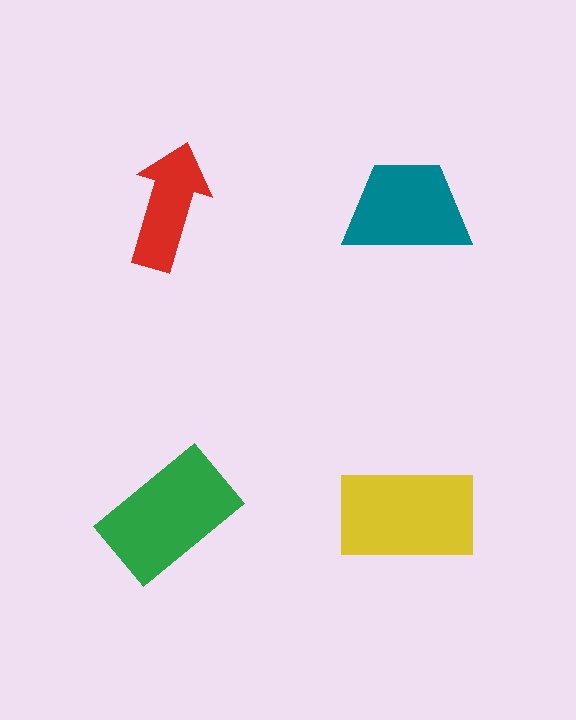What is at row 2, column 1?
A green rectangle.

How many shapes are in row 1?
2 shapes.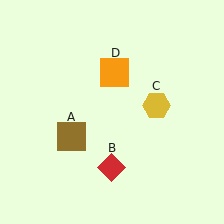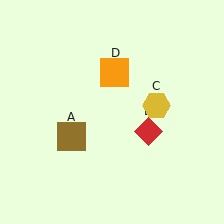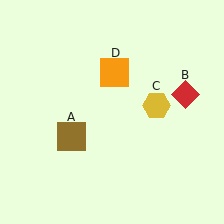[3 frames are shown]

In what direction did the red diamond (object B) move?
The red diamond (object B) moved up and to the right.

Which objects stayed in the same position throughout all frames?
Brown square (object A) and yellow hexagon (object C) and orange square (object D) remained stationary.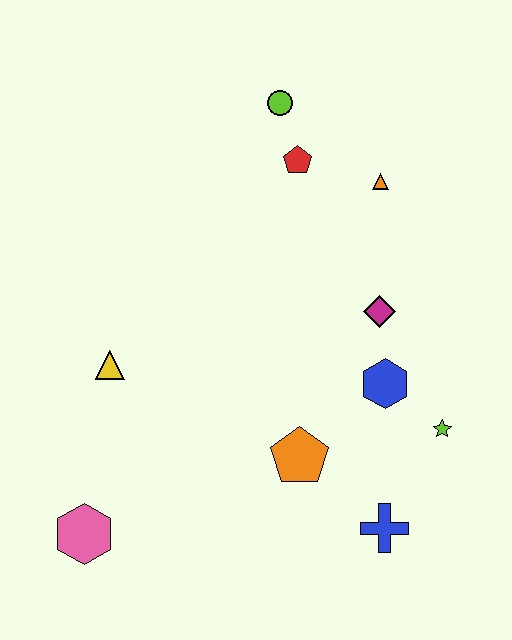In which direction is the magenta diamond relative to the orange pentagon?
The magenta diamond is above the orange pentagon.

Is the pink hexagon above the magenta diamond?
No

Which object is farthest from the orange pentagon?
The lime circle is farthest from the orange pentagon.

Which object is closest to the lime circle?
The red pentagon is closest to the lime circle.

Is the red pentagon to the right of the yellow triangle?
Yes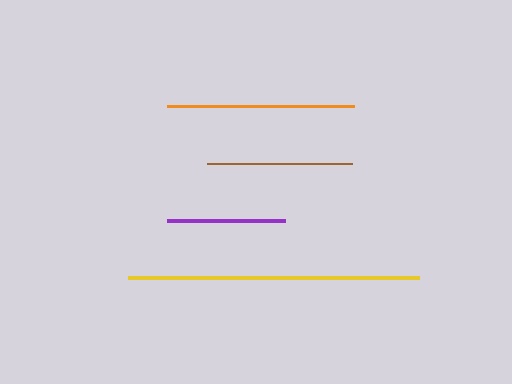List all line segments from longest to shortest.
From longest to shortest: yellow, orange, brown, purple.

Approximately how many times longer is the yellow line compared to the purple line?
The yellow line is approximately 2.5 times the length of the purple line.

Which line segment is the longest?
The yellow line is the longest at approximately 291 pixels.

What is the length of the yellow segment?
The yellow segment is approximately 291 pixels long.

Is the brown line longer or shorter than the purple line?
The brown line is longer than the purple line.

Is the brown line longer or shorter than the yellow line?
The yellow line is longer than the brown line.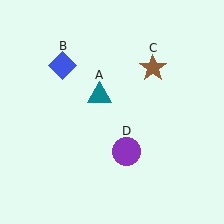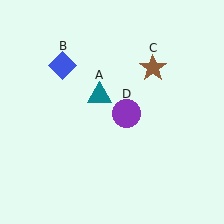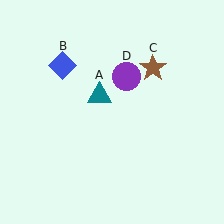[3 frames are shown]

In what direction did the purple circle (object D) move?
The purple circle (object D) moved up.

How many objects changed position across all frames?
1 object changed position: purple circle (object D).